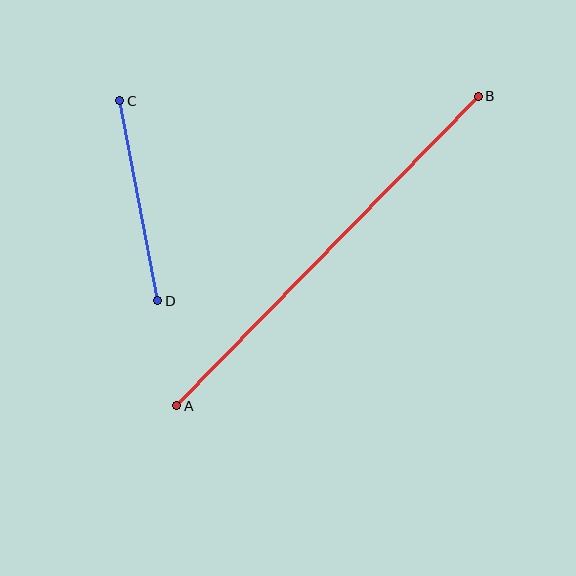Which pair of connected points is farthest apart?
Points A and B are farthest apart.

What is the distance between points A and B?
The distance is approximately 432 pixels.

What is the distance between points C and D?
The distance is approximately 204 pixels.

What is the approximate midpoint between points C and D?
The midpoint is at approximately (139, 201) pixels.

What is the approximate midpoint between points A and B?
The midpoint is at approximately (328, 251) pixels.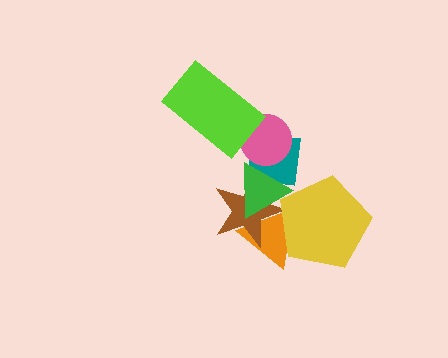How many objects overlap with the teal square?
3 objects overlap with the teal square.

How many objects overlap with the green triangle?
5 objects overlap with the green triangle.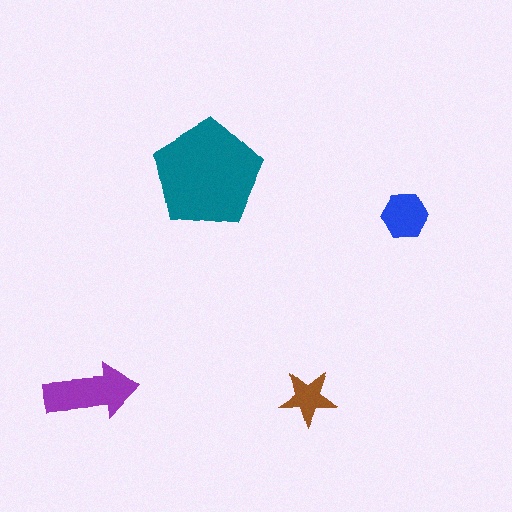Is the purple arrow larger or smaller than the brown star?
Larger.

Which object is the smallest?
The brown star.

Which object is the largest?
The teal pentagon.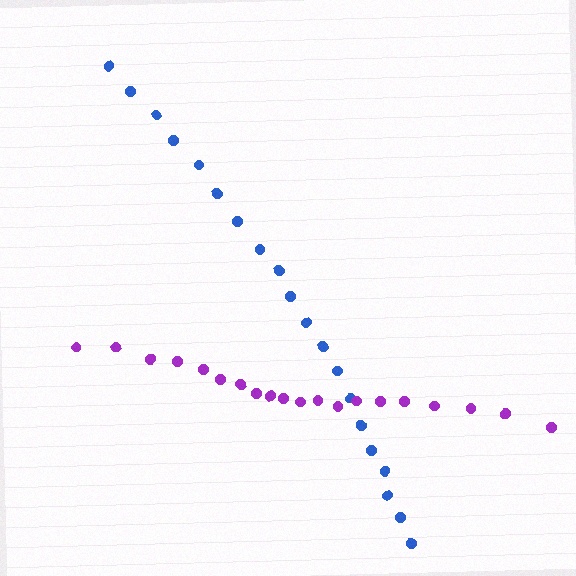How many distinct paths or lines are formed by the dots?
There are 2 distinct paths.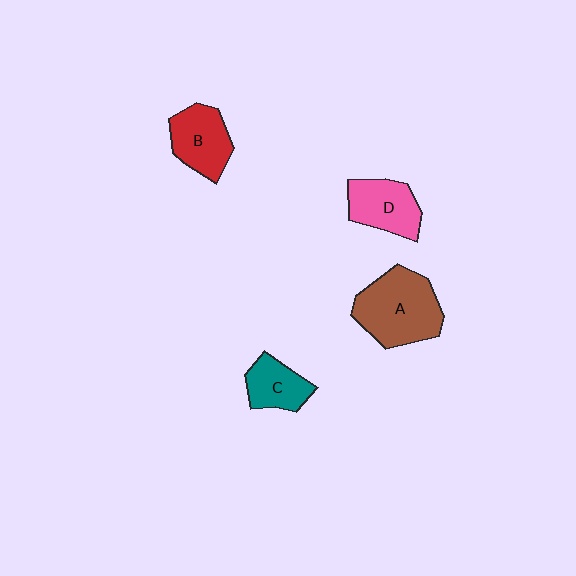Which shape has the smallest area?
Shape C (teal).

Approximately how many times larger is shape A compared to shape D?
Approximately 1.5 times.